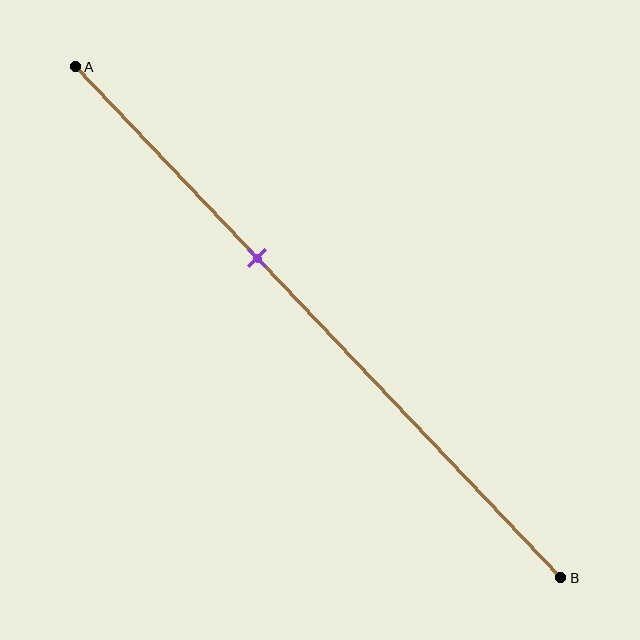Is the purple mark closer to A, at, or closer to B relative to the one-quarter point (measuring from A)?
The purple mark is closer to point B than the one-quarter point of segment AB.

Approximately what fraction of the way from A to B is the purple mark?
The purple mark is approximately 35% of the way from A to B.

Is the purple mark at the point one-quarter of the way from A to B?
No, the mark is at about 35% from A, not at the 25% one-quarter point.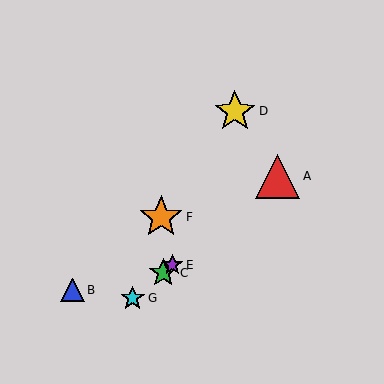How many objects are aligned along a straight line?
4 objects (A, C, E, G) are aligned along a straight line.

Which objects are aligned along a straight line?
Objects A, C, E, G are aligned along a straight line.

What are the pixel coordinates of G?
Object G is at (133, 298).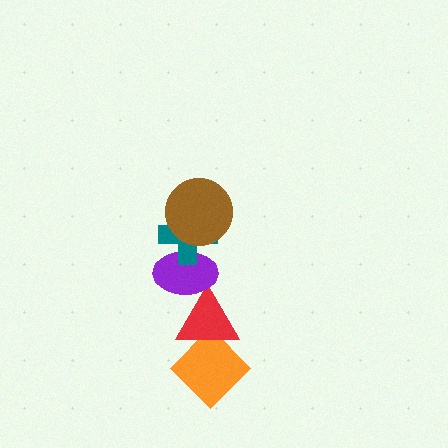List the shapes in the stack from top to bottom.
From top to bottom: the brown circle, the teal cross, the purple ellipse, the red triangle, the orange diamond.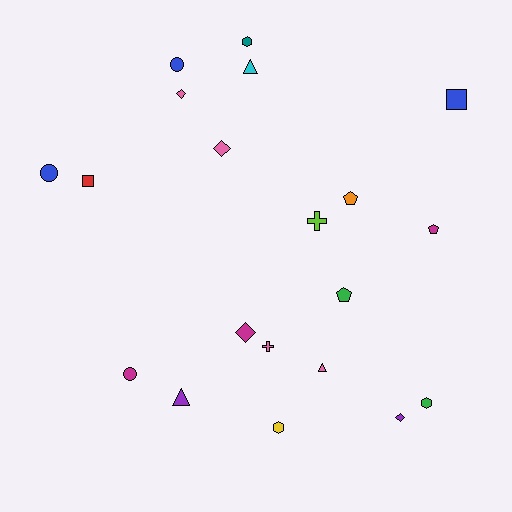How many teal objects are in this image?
There is 1 teal object.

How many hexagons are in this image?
There are 3 hexagons.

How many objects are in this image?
There are 20 objects.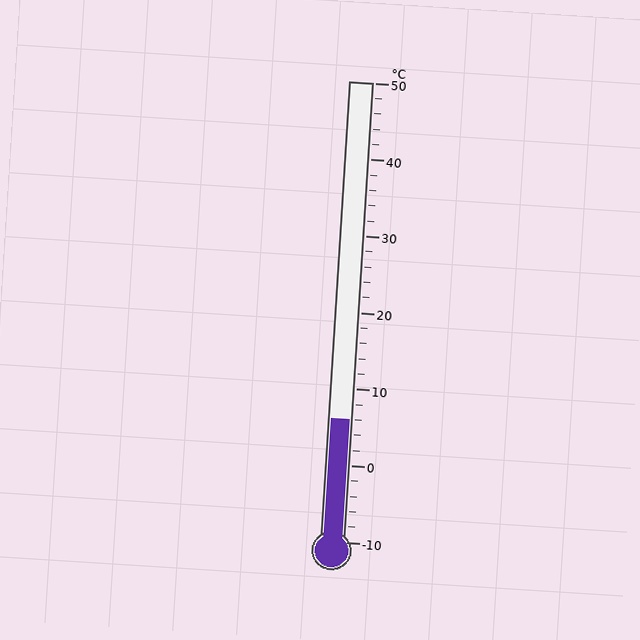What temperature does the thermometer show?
The thermometer shows approximately 6°C.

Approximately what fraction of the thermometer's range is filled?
The thermometer is filled to approximately 25% of its range.